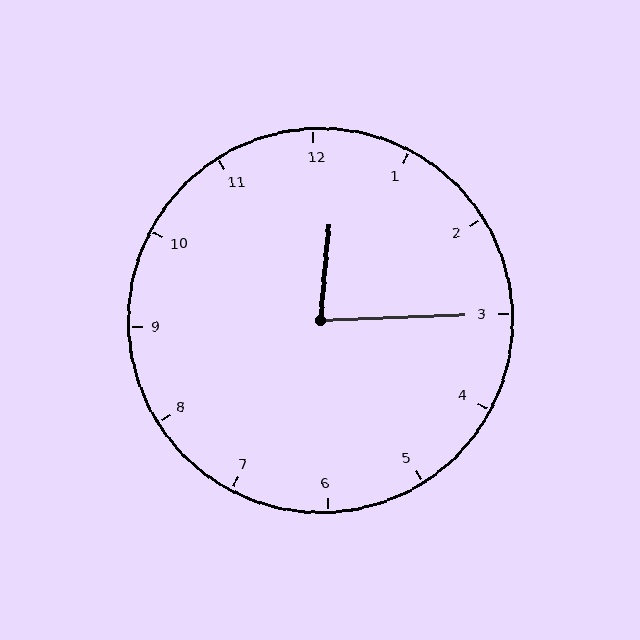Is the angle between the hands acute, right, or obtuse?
It is acute.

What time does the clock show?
12:15.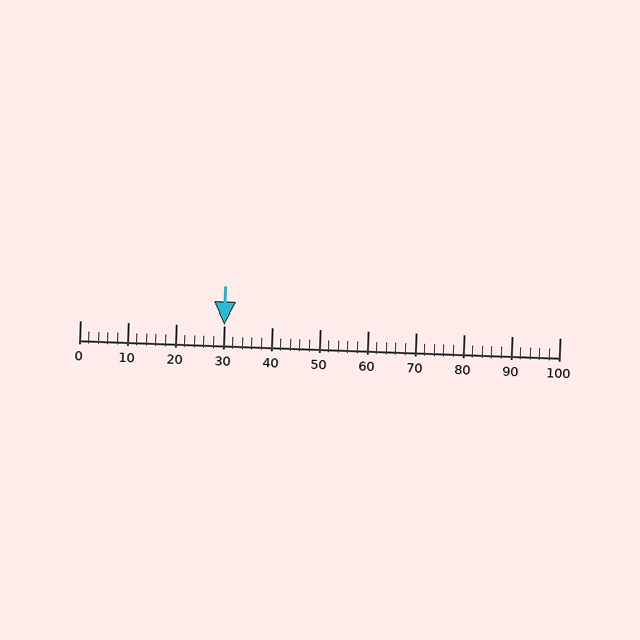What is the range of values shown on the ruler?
The ruler shows values from 0 to 100.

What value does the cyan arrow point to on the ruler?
The cyan arrow points to approximately 30.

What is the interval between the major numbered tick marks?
The major tick marks are spaced 10 units apart.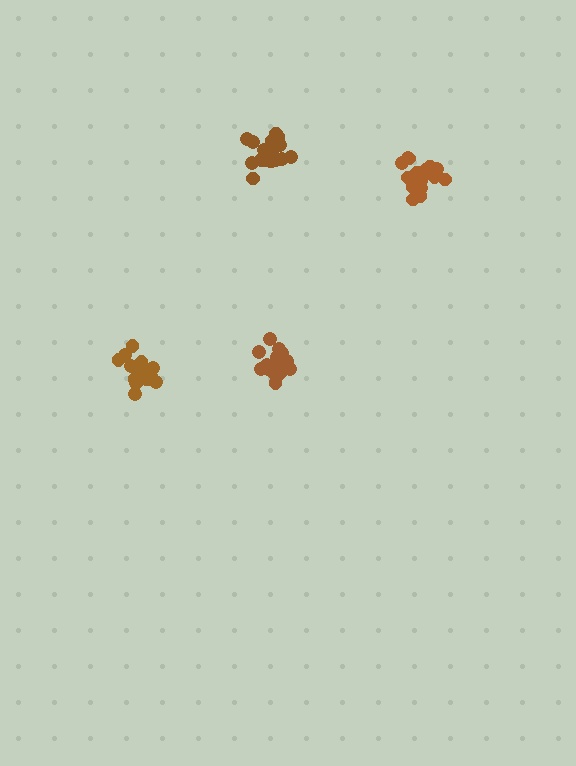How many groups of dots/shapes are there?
There are 4 groups.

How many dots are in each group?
Group 1: 19 dots, Group 2: 17 dots, Group 3: 18 dots, Group 4: 18 dots (72 total).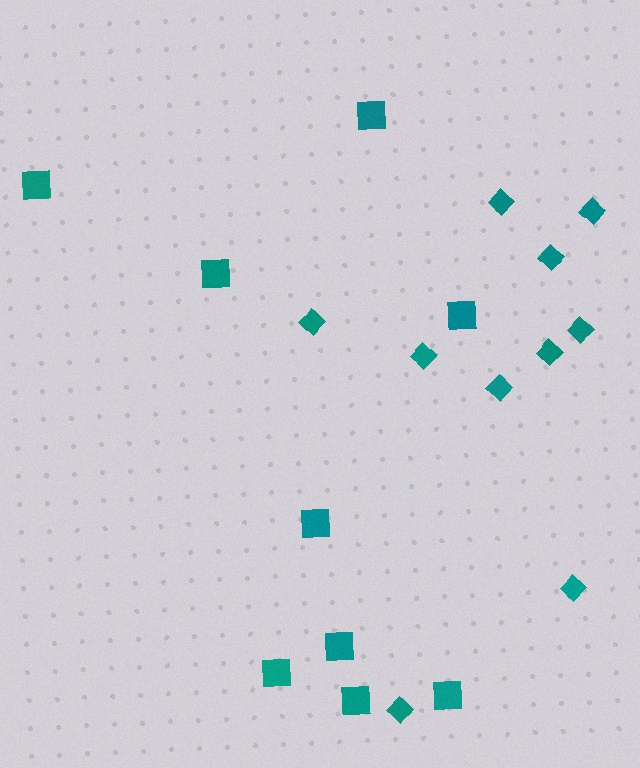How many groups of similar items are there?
There are 2 groups: one group of diamonds (10) and one group of squares (9).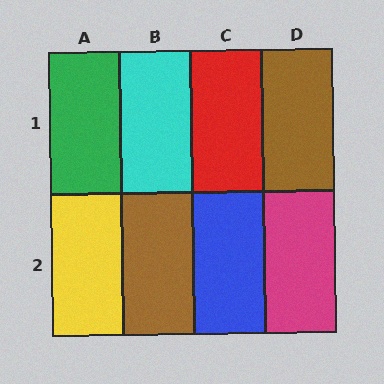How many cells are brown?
2 cells are brown.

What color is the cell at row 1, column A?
Green.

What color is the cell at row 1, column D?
Brown.